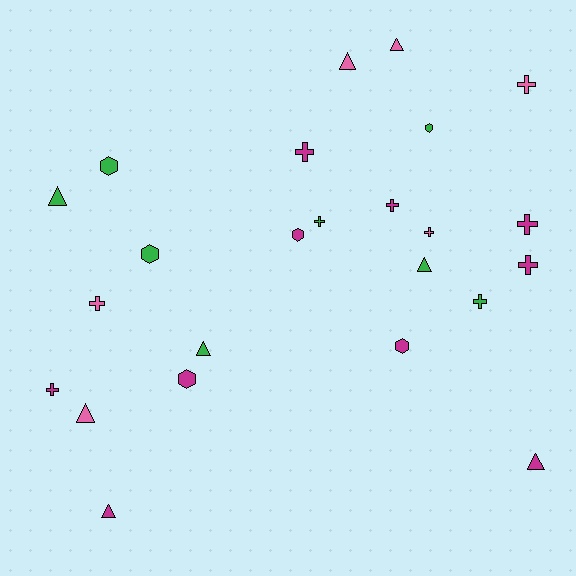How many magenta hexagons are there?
There are 3 magenta hexagons.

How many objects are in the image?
There are 24 objects.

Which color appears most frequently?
Magenta, with 10 objects.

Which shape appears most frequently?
Cross, with 10 objects.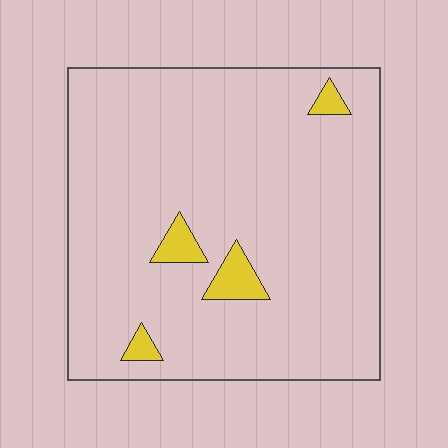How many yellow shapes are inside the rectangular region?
4.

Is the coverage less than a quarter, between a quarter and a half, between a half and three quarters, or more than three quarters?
Less than a quarter.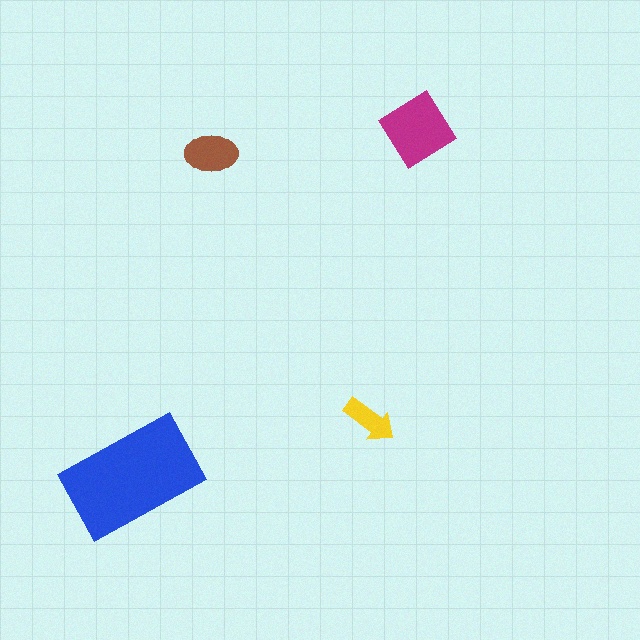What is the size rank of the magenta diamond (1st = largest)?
2nd.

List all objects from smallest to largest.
The yellow arrow, the brown ellipse, the magenta diamond, the blue rectangle.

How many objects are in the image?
There are 4 objects in the image.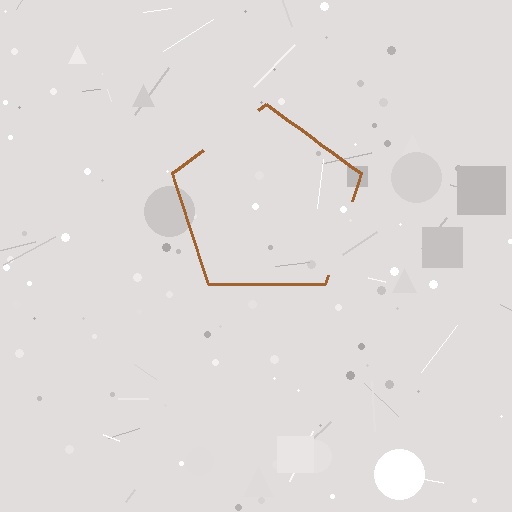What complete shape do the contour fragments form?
The contour fragments form a pentagon.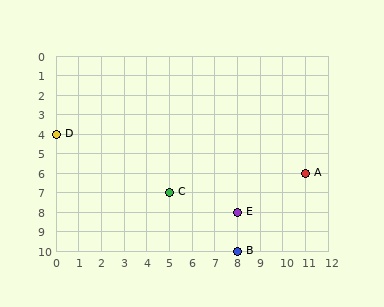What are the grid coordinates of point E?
Point E is at grid coordinates (8, 8).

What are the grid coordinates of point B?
Point B is at grid coordinates (8, 10).